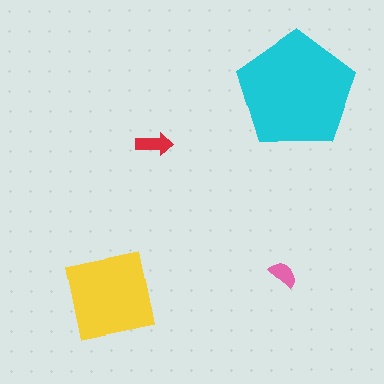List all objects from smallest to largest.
The pink semicircle, the red arrow, the yellow square, the cyan pentagon.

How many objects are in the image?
There are 4 objects in the image.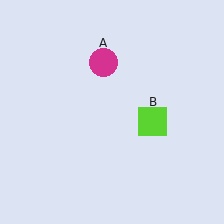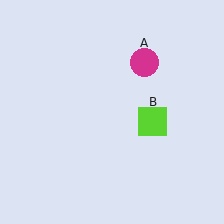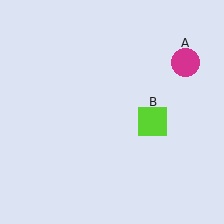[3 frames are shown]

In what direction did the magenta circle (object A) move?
The magenta circle (object A) moved right.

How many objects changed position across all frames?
1 object changed position: magenta circle (object A).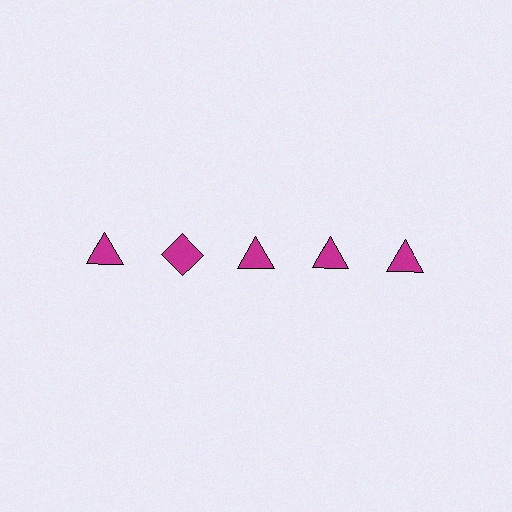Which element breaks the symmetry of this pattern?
The magenta diamond in the top row, second from left column breaks the symmetry. All other shapes are magenta triangles.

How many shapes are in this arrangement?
There are 5 shapes arranged in a grid pattern.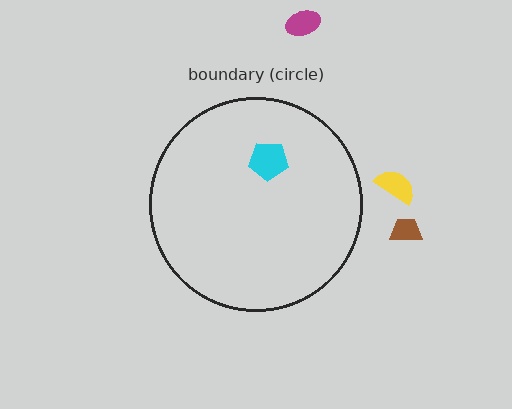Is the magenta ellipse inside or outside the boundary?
Outside.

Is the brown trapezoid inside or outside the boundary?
Outside.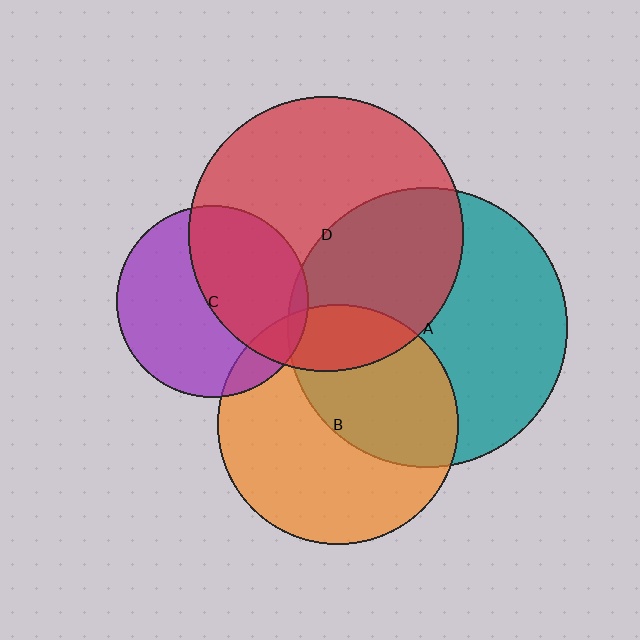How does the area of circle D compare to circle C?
Approximately 2.1 times.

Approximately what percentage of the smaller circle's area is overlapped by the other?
Approximately 45%.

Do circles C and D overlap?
Yes.